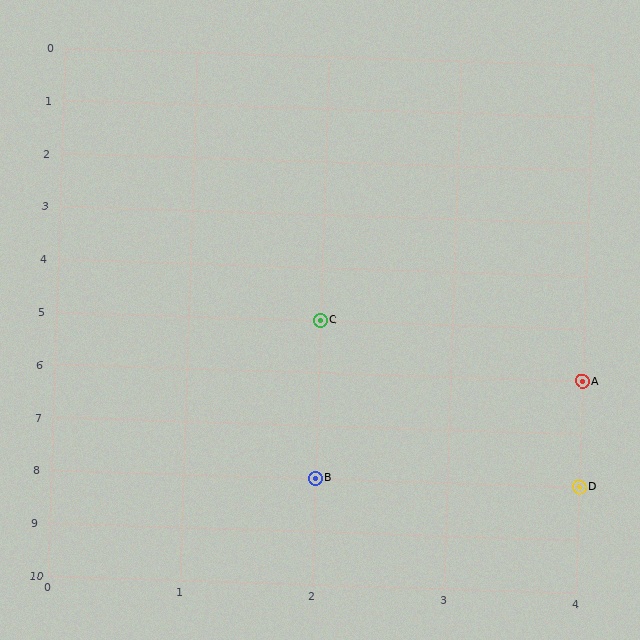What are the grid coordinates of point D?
Point D is at grid coordinates (4, 8).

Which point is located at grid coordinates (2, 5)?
Point C is at (2, 5).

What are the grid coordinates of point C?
Point C is at grid coordinates (2, 5).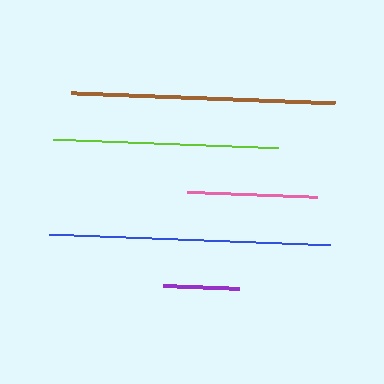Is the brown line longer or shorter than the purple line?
The brown line is longer than the purple line.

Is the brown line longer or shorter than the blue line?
The blue line is longer than the brown line.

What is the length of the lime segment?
The lime segment is approximately 224 pixels long.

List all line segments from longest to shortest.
From longest to shortest: blue, brown, lime, pink, purple.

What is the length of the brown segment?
The brown segment is approximately 264 pixels long.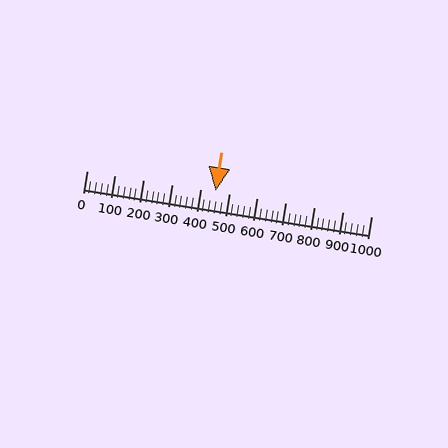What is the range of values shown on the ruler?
The ruler shows values from 0 to 1000.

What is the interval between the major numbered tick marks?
The major tick marks are spaced 100 units apart.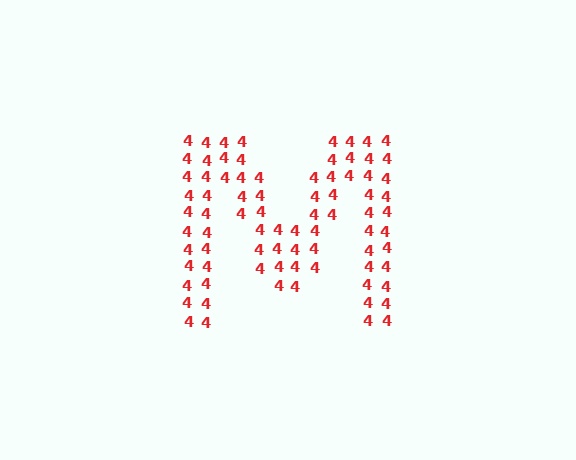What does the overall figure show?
The overall figure shows the letter M.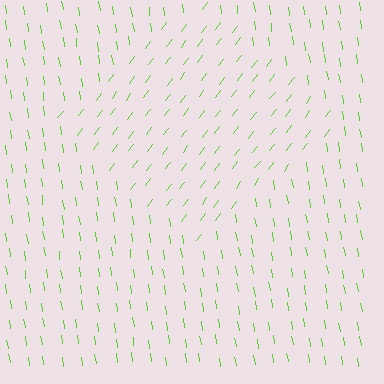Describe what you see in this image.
The image is filled with small lime line segments. A diamond region in the image has lines oriented differently from the surrounding lines, creating a visible texture boundary.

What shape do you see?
I see a diamond.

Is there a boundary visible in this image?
Yes, there is a texture boundary formed by a change in line orientation.